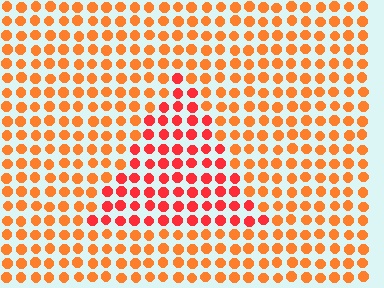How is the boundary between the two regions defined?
The boundary is defined purely by a slight shift in hue (about 28 degrees). Spacing, size, and orientation are identical on both sides.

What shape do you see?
I see a triangle.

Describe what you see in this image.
The image is filled with small orange elements in a uniform arrangement. A triangle-shaped region is visible where the elements are tinted to a slightly different hue, forming a subtle color boundary.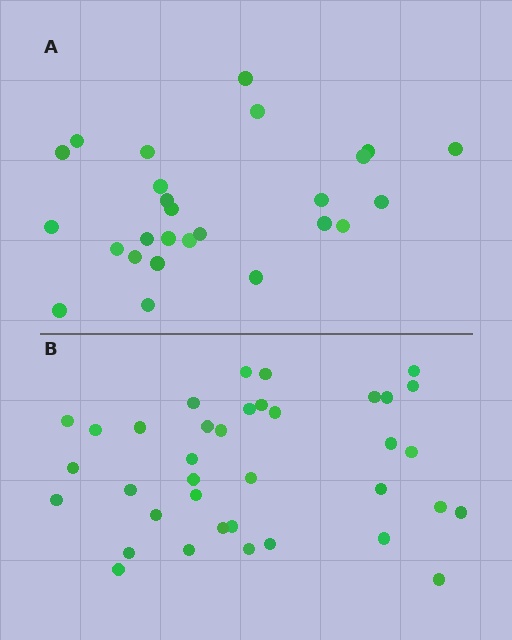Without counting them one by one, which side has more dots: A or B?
Region B (the bottom region) has more dots.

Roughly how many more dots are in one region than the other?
Region B has roughly 12 or so more dots than region A.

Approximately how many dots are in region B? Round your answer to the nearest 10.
About 40 dots. (The exact count is 37, which rounds to 40.)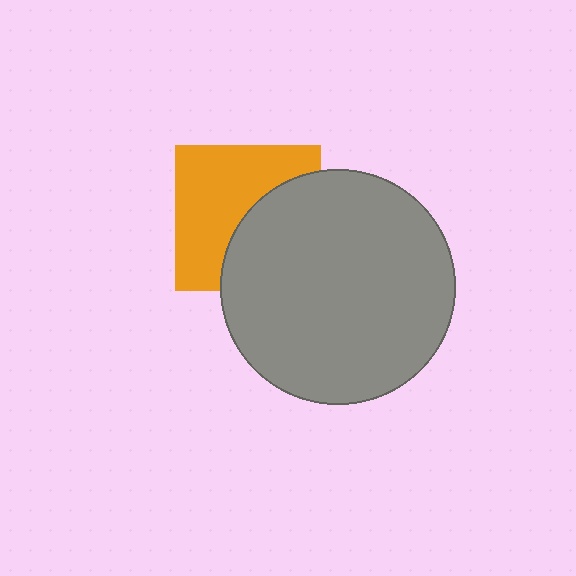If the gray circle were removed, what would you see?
You would see the complete orange square.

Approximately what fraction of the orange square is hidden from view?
Roughly 44% of the orange square is hidden behind the gray circle.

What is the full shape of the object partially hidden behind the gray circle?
The partially hidden object is an orange square.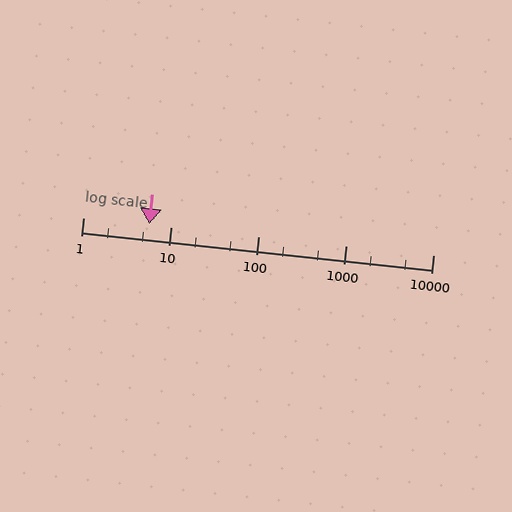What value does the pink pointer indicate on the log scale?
The pointer indicates approximately 5.7.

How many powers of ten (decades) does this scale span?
The scale spans 4 decades, from 1 to 10000.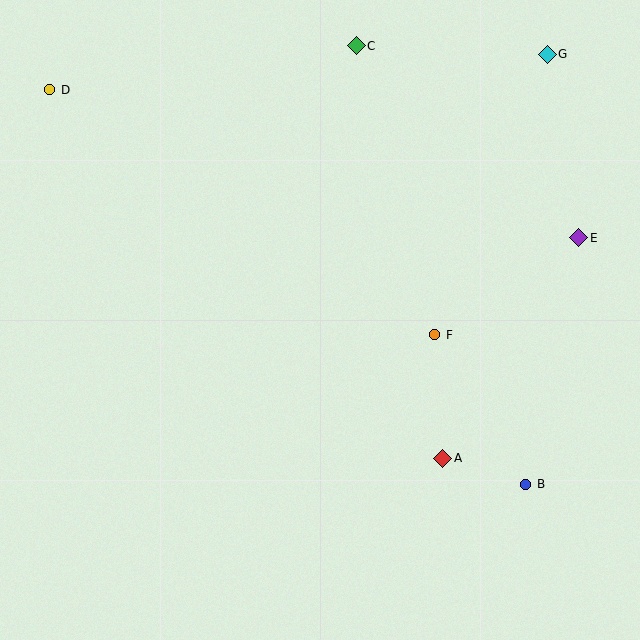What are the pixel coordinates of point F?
Point F is at (435, 335).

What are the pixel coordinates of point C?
Point C is at (356, 46).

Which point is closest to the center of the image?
Point F at (435, 335) is closest to the center.